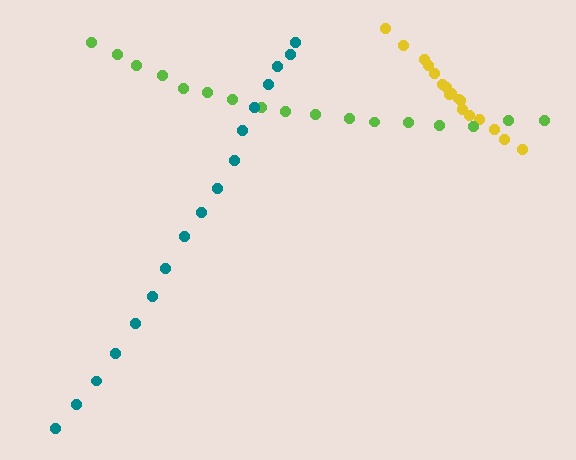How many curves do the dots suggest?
There are 3 distinct paths.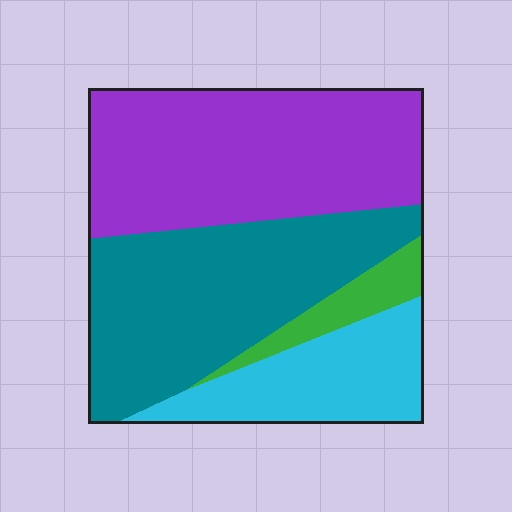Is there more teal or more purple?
Purple.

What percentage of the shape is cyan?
Cyan takes up less than a quarter of the shape.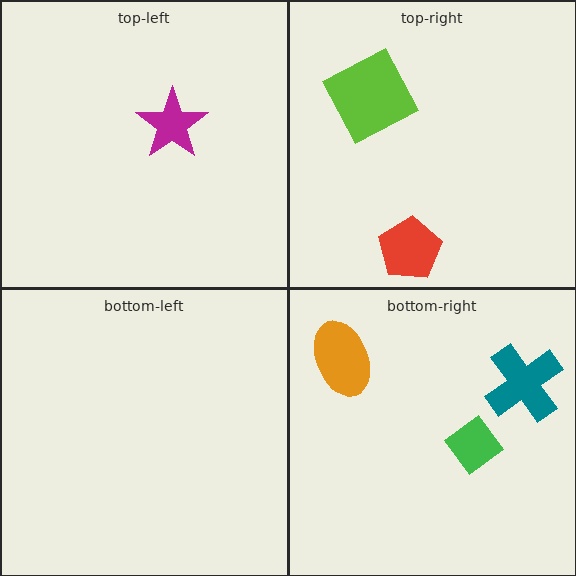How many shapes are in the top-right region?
2.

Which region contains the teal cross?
The bottom-right region.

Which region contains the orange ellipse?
The bottom-right region.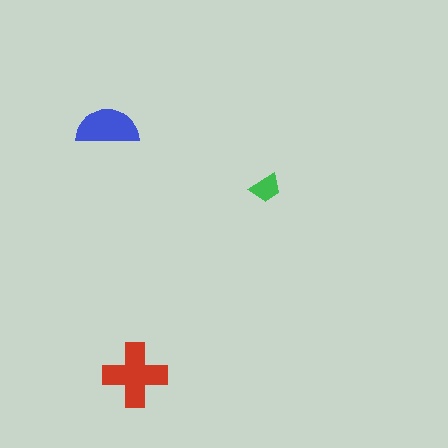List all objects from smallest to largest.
The green trapezoid, the blue semicircle, the red cross.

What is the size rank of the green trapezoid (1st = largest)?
3rd.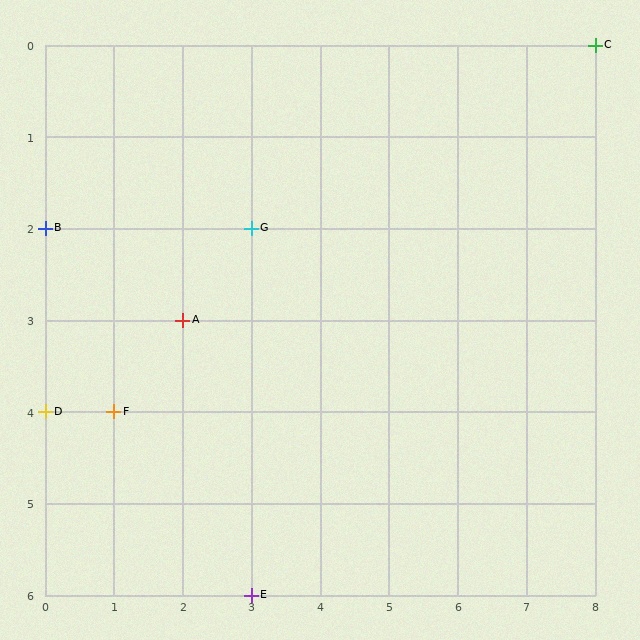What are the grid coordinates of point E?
Point E is at grid coordinates (3, 6).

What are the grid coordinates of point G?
Point G is at grid coordinates (3, 2).